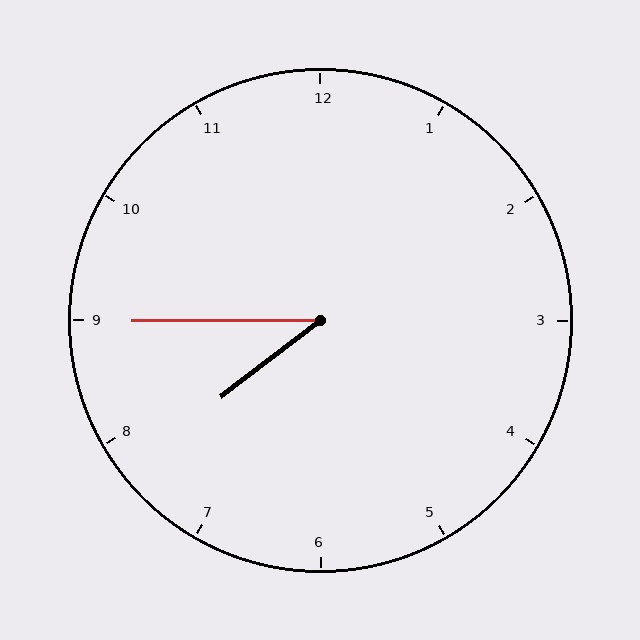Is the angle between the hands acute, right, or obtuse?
It is acute.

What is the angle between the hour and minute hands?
Approximately 38 degrees.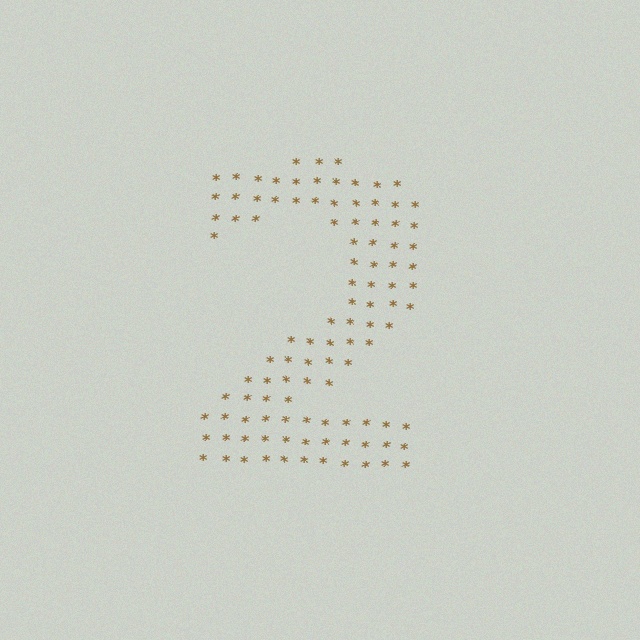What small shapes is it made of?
It is made of small asterisks.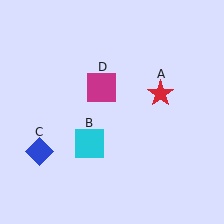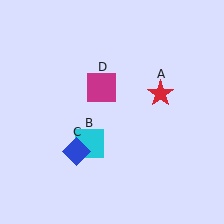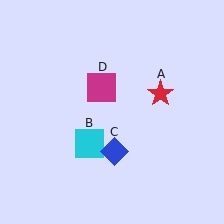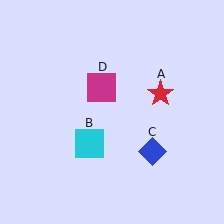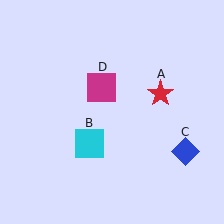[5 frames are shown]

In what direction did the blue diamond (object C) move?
The blue diamond (object C) moved right.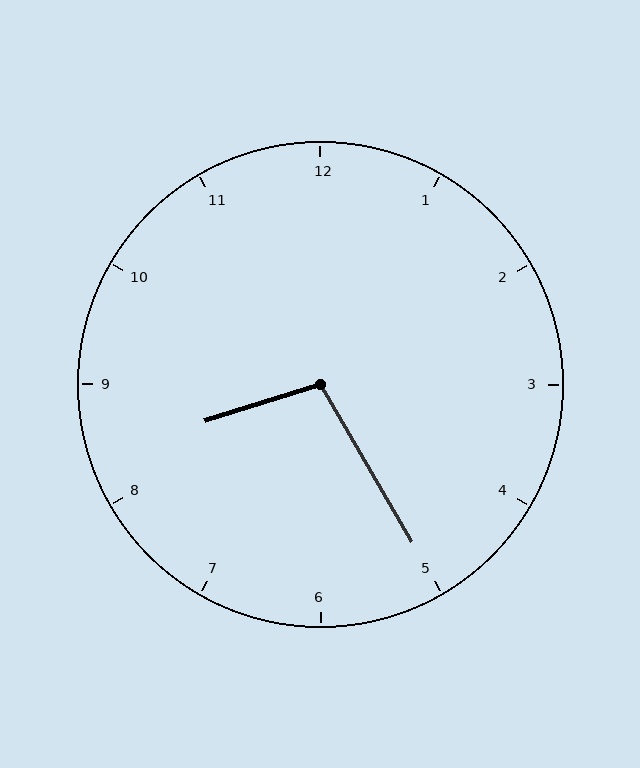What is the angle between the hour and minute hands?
Approximately 102 degrees.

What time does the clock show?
8:25.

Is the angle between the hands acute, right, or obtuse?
It is obtuse.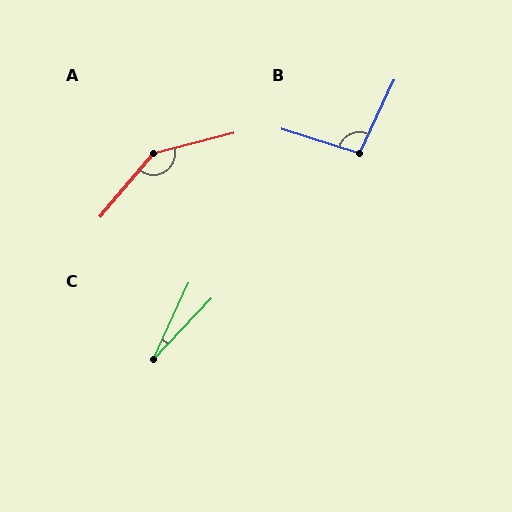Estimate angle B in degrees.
Approximately 98 degrees.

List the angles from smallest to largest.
C (18°), B (98°), A (144°).